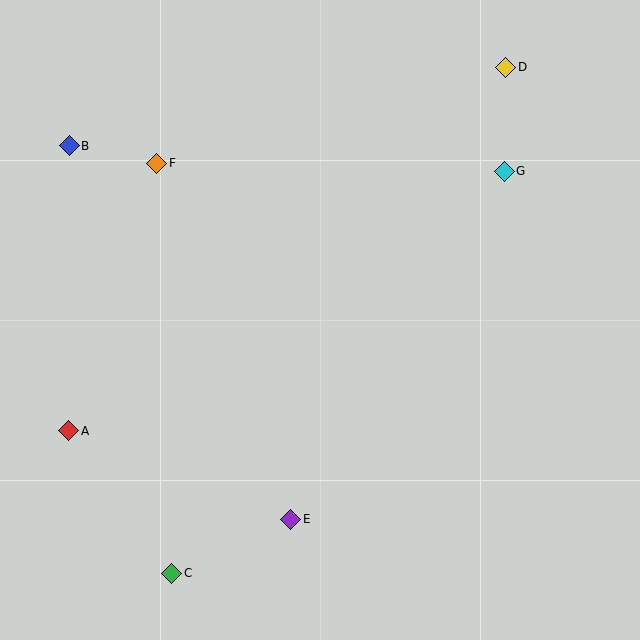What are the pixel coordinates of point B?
Point B is at (69, 146).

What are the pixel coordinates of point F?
Point F is at (157, 163).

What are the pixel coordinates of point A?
Point A is at (69, 431).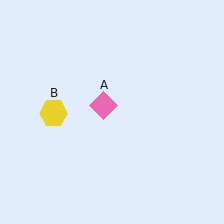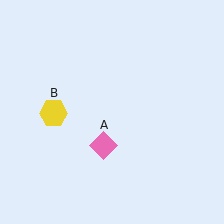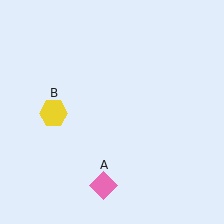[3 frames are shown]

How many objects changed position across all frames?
1 object changed position: pink diamond (object A).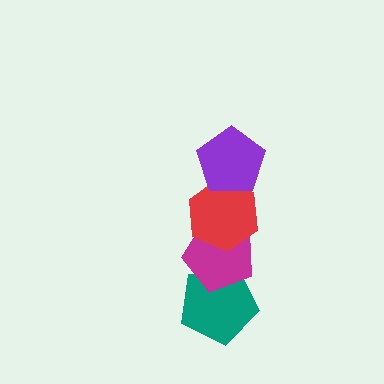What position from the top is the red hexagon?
The red hexagon is 2nd from the top.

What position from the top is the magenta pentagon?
The magenta pentagon is 3rd from the top.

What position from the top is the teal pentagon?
The teal pentagon is 4th from the top.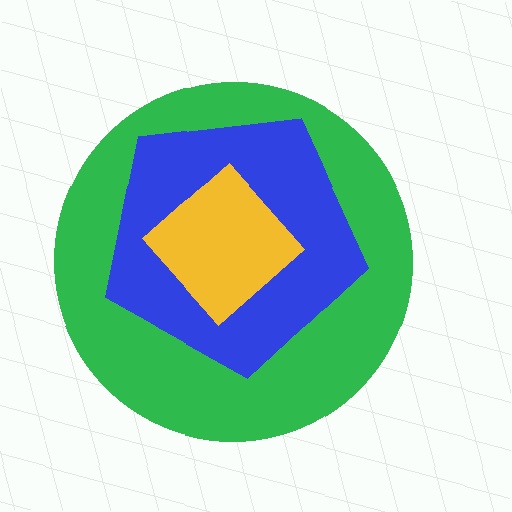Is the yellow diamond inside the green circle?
Yes.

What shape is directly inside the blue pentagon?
The yellow diamond.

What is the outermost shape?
The green circle.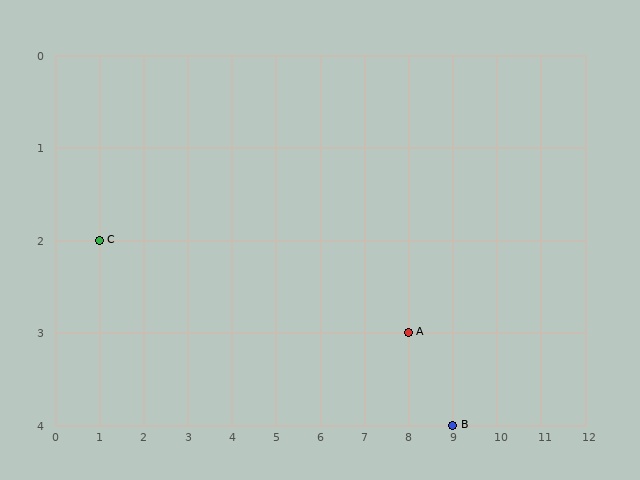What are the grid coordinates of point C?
Point C is at grid coordinates (1, 2).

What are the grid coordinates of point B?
Point B is at grid coordinates (9, 4).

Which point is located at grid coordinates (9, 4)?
Point B is at (9, 4).